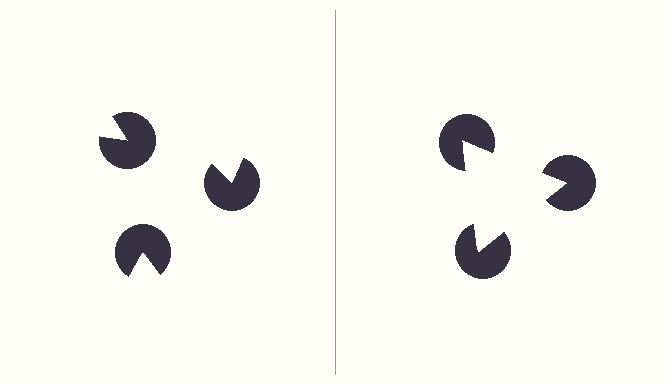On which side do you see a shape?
An illusory triangle appears on the right side. On the left side the wedge cuts are rotated, so no coherent shape forms.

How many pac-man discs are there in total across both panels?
6 — 3 on each side.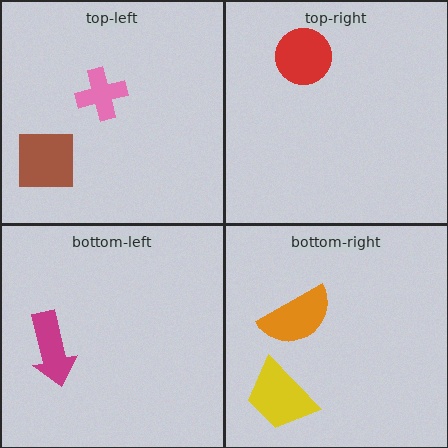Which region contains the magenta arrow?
The bottom-left region.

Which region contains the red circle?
The top-right region.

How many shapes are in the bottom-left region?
1.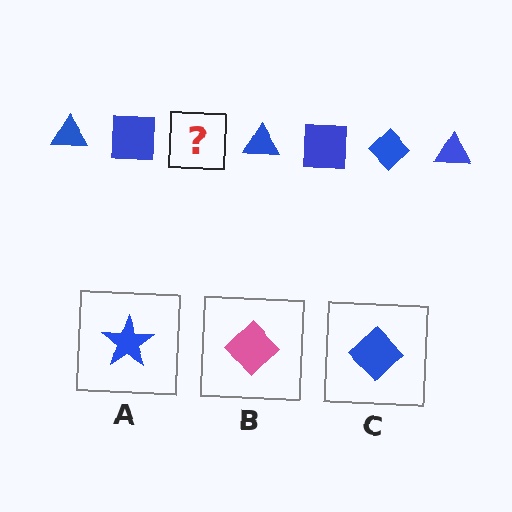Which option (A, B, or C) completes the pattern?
C.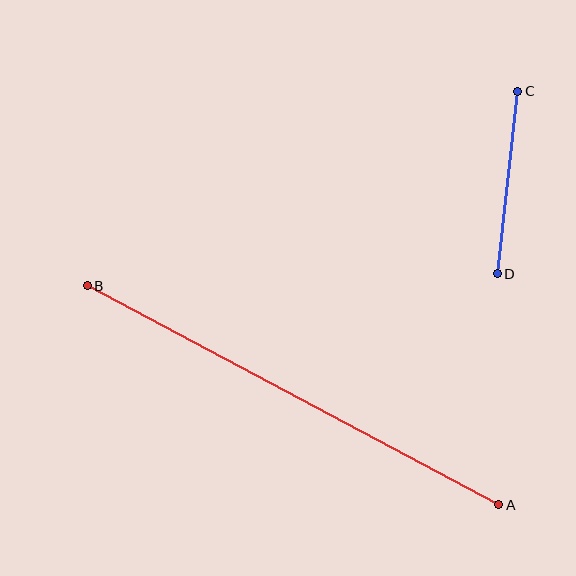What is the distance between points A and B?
The distance is approximately 466 pixels.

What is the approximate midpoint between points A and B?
The midpoint is at approximately (293, 395) pixels.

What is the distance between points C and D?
The distance is approximately 184 pixels.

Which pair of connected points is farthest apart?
Points A and B are farthest apart.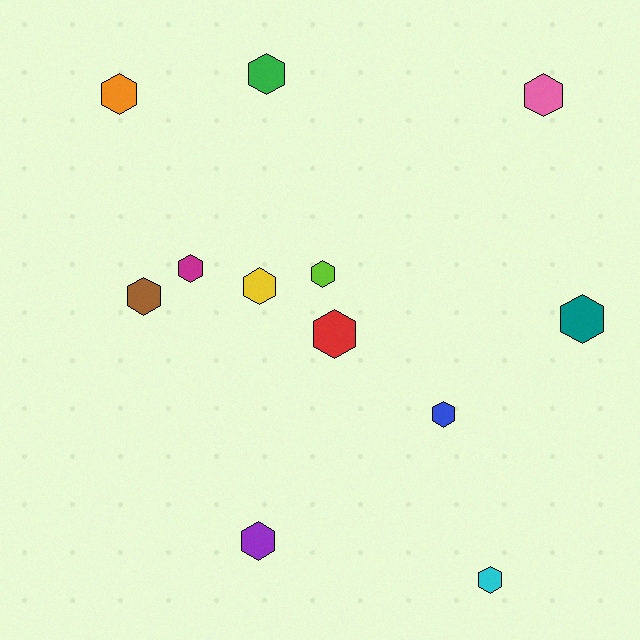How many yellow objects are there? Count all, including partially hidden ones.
There is 1 yellow object.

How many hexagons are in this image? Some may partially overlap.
There are 12 hexagons.